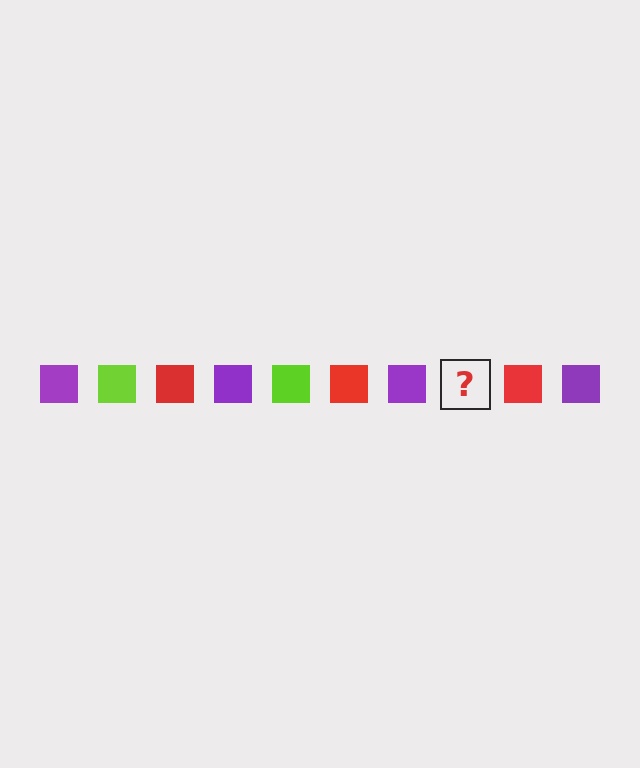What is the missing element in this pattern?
The missing element is a lime square.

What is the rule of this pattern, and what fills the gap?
The rule is that the pattern cycles through purple, lime, red squares. The gap should be filled with a lime square.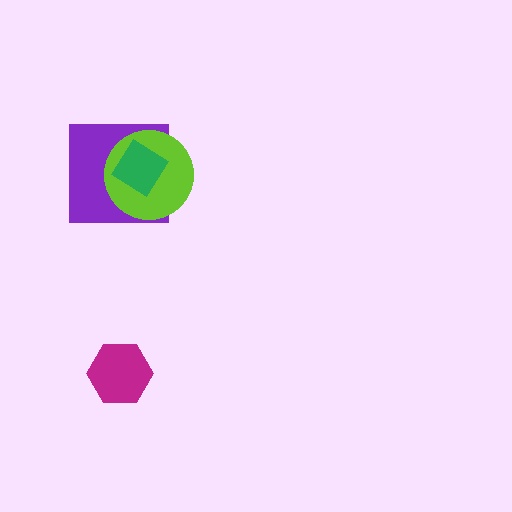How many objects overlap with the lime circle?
2 objects overlap with the lime circle.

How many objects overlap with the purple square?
2 objects overlap with the purple square.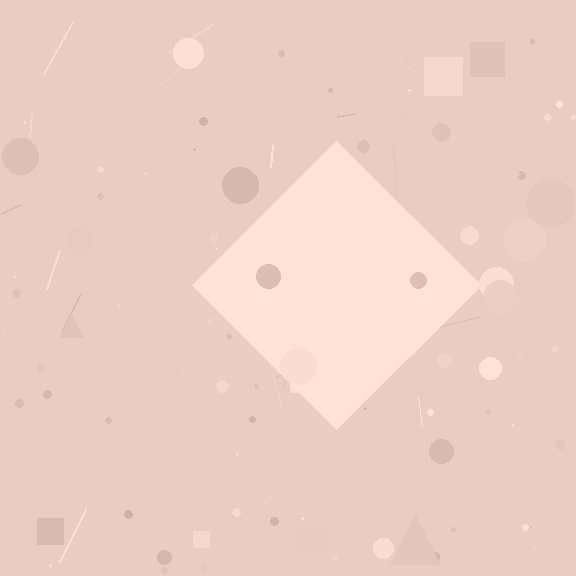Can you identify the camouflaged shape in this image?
The camouflaged shape is a diamond.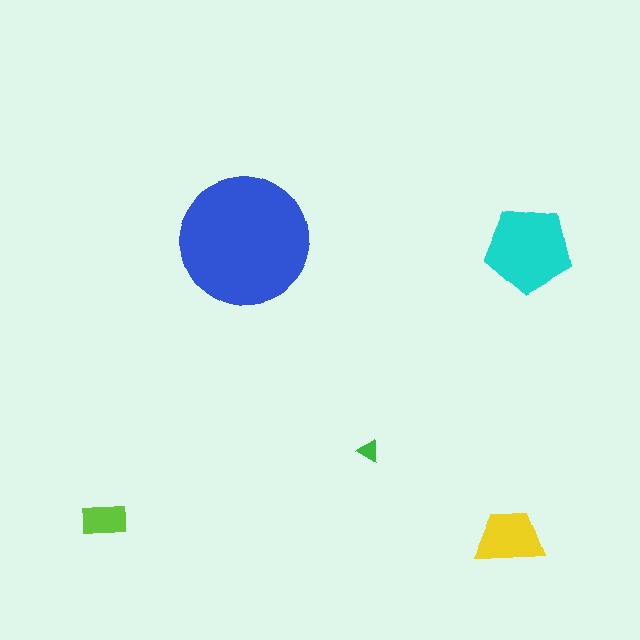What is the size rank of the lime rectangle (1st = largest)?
4th.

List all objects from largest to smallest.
The blue circle, the cyan pentagon, the yellow trapezoid, the lime rectangle, the green triangle.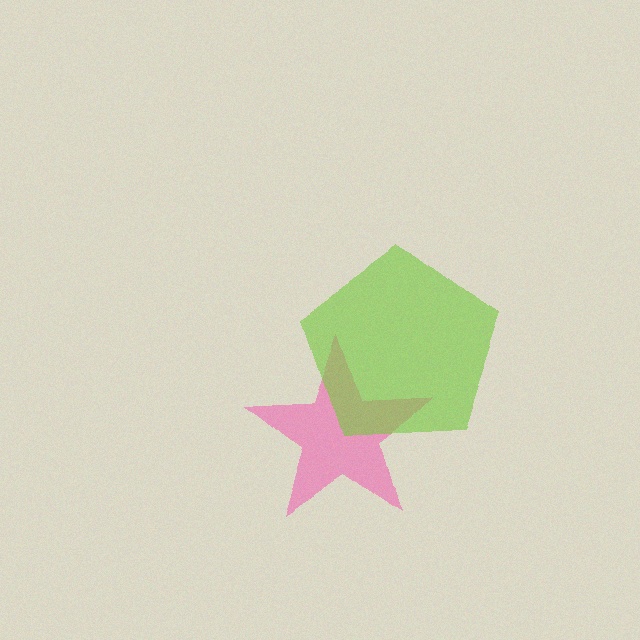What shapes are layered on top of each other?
The layered shapes are: a pink star, a lime pentagon.